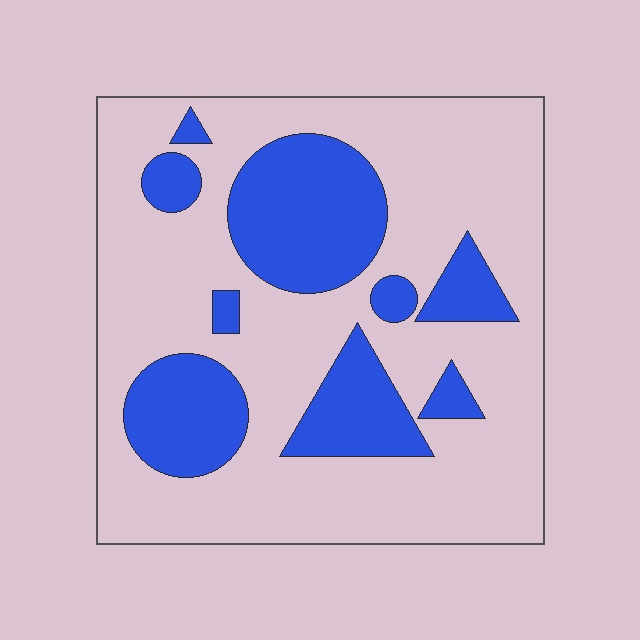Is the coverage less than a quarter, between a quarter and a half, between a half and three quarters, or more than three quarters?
Between a quarter and a half.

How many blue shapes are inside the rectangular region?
9.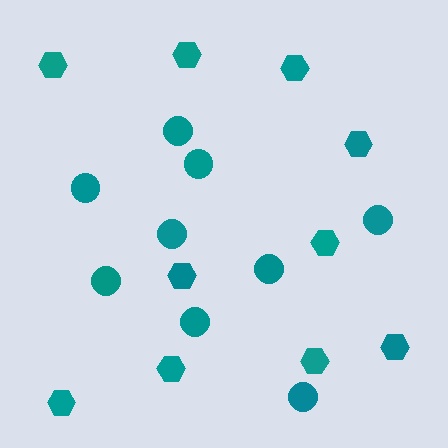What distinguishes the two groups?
There are 2 groups: one group of hexagons (10) and one group of circles (9).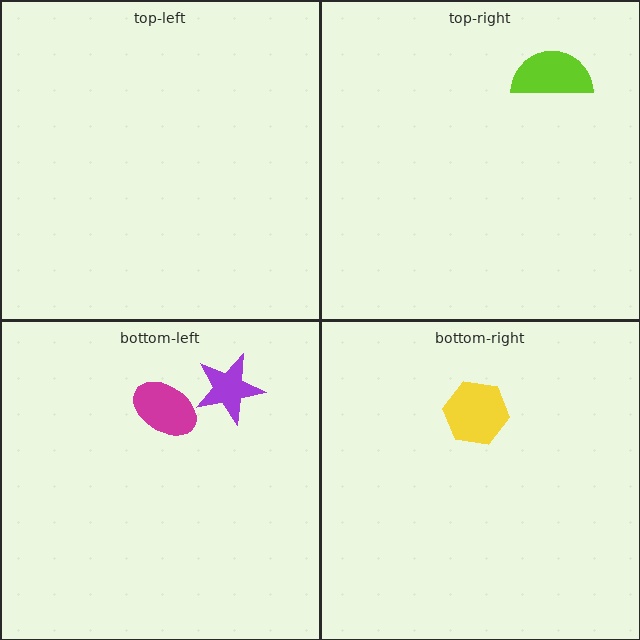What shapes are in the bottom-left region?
The purple star, the magenta ellipse.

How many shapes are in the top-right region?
1.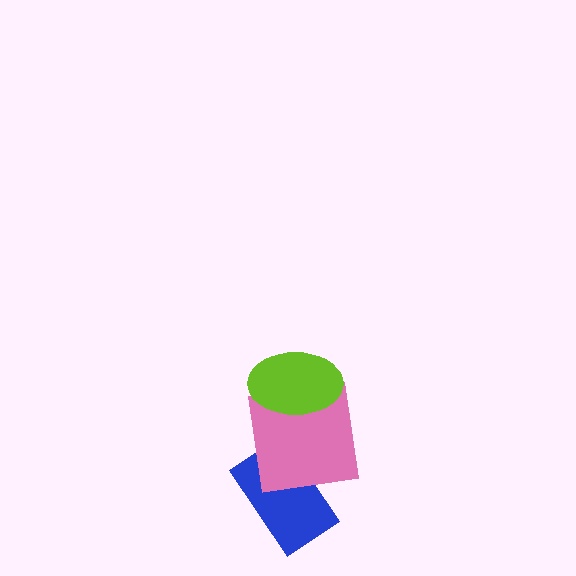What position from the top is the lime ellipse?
The lime ellipse is 1st from the top.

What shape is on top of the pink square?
The lime ellipse is on top of the pink square.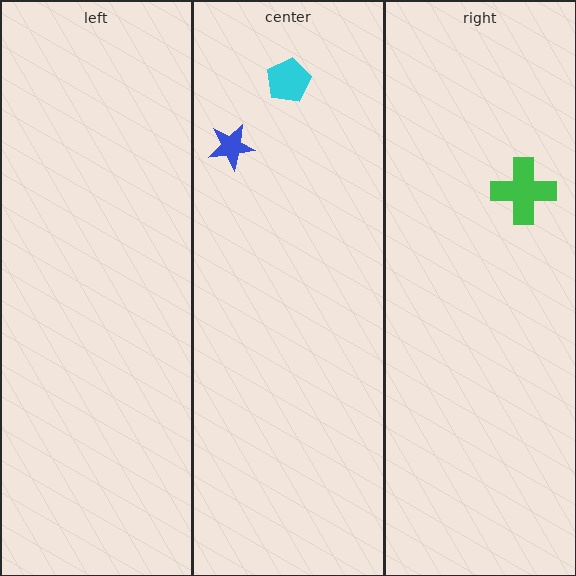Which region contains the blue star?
The center region.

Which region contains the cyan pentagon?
The center region.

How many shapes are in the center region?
2.